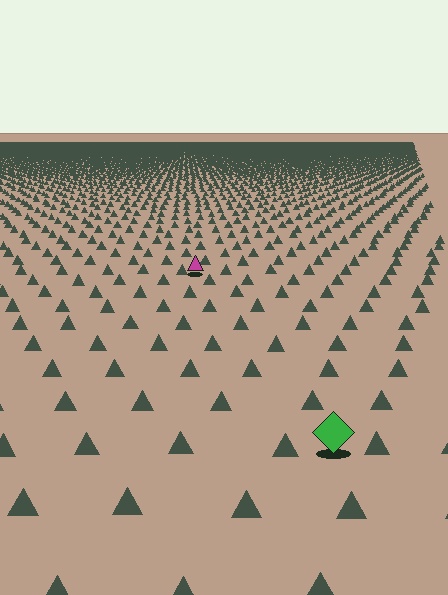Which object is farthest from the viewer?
The magenta triangle is farthest from the viewer. It appears smaller and the ground texture around it is denser.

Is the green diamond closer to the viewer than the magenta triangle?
Yes. The green diamond is closer — you can tell from the texture gradient: the ground texture is coarser near it.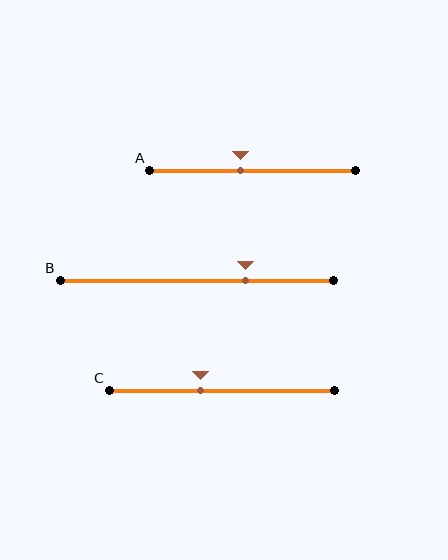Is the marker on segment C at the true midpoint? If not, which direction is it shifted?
No, the marker on segment C is shifted to the left by about 9% of the segment length.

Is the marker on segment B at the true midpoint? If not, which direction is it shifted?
No, the marker on segment B is shifted to the right by about 18% of the segment length.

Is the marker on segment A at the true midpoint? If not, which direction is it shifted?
No, the marker on segment A is shifted to the left by about 6% of the segment length.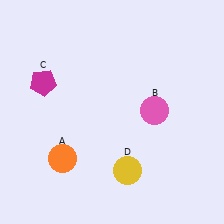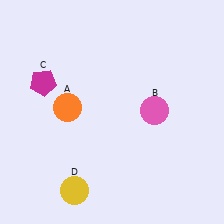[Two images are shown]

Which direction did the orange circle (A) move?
The orange circle (A) moved up.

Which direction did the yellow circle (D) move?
The yellow circle (D) moved left.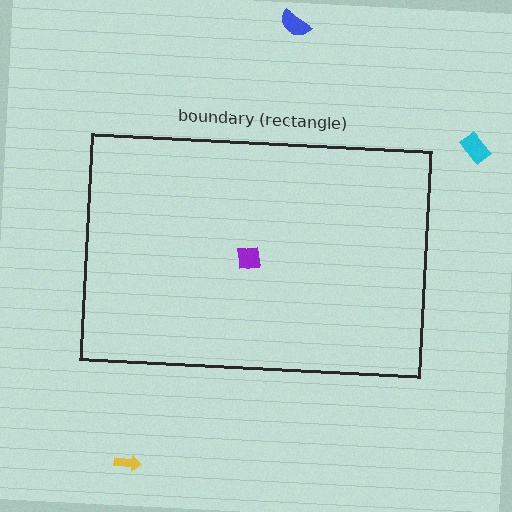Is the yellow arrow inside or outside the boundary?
Outside.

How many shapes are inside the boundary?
1 inside, 3 outside.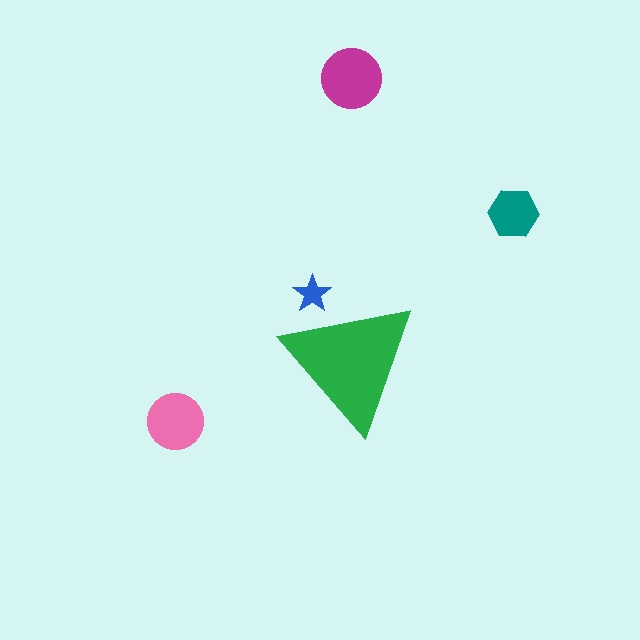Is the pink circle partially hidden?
No, the pink circle is fully visible.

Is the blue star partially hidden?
Yes, the blue star is partially hidden behind the green triangle.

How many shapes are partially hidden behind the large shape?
1 shape is partially hidden.